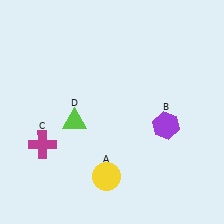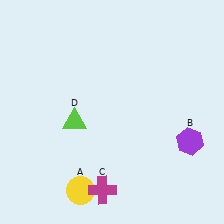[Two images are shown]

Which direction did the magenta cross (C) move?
The magenta cross (C) moved right.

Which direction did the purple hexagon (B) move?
The purple hexagon (B) moved right.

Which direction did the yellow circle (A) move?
The yellow circle (A) moved left.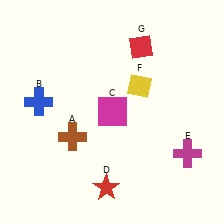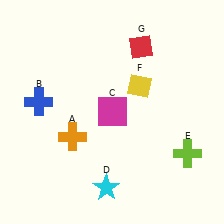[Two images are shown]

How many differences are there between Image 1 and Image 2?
There are 3 differences between the two images.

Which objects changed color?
A changed from brown to orange. D changed from red to cyan. E changed from magenta to lime.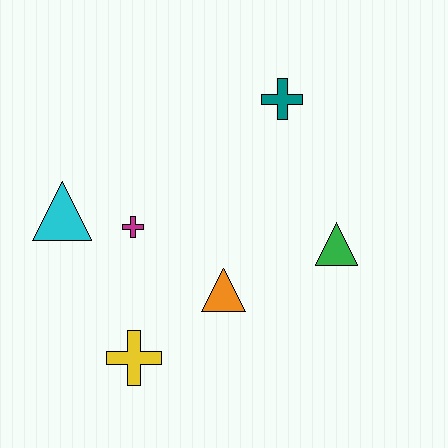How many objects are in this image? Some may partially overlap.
There are 6 objects.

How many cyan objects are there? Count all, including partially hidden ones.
There is 1 cyan object.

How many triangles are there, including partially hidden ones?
There are 3 triangles.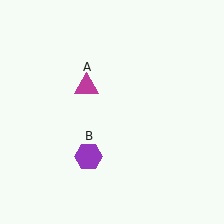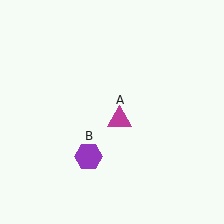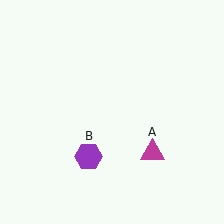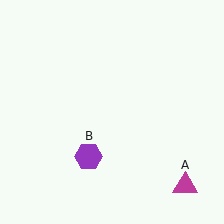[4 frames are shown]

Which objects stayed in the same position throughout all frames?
Purple hexagon (object B) remained stationary.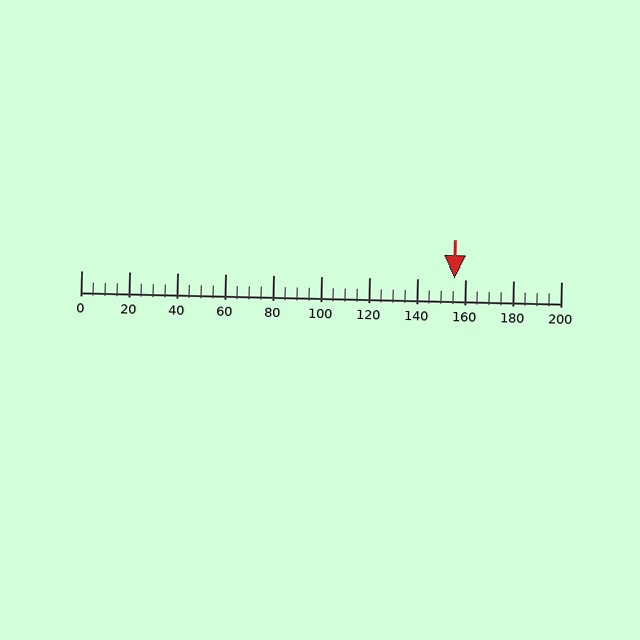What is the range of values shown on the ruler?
The ruler shows values from 0 to 200.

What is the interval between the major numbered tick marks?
The major tick marks are spaced 20 units apart.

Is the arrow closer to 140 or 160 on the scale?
The arrow is closer to 160.